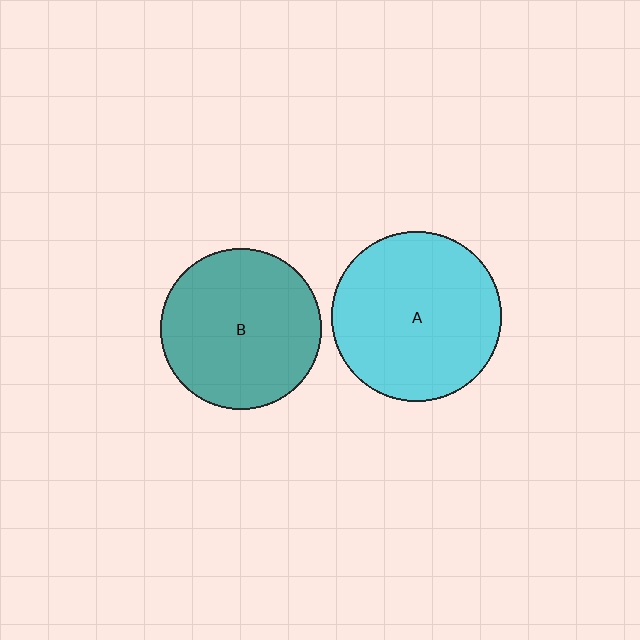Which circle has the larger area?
Circle A (cyan).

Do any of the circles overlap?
No, none of the circles overlap.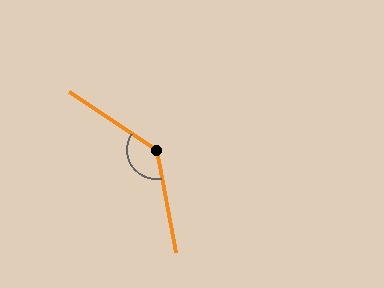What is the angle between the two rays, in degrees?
Approximately 133 degrees.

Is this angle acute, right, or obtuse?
It is obtuse.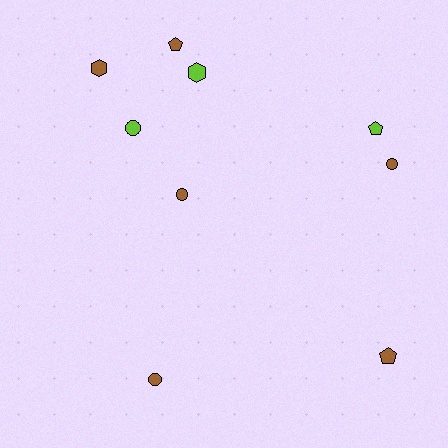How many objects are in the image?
There are 9 objects.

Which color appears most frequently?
Brown, with 6 objects.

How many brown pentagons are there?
There are 2 brown pentagons.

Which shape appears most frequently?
Circle, with 4 objects.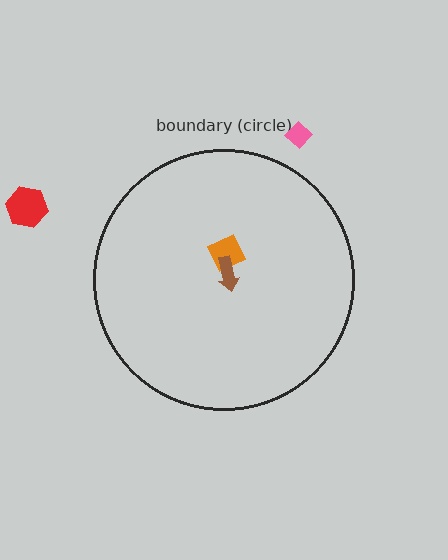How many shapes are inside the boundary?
2 inside, 2 outside.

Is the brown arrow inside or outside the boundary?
Inside.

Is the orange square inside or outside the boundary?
Inside.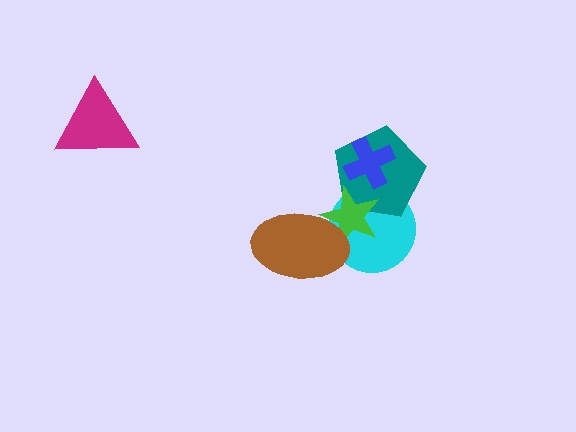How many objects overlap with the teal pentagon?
3 objects overlap with the teal pentagon.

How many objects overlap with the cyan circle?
3 objects overlap with the cyan circle.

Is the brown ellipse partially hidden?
No, no other shape covers it.